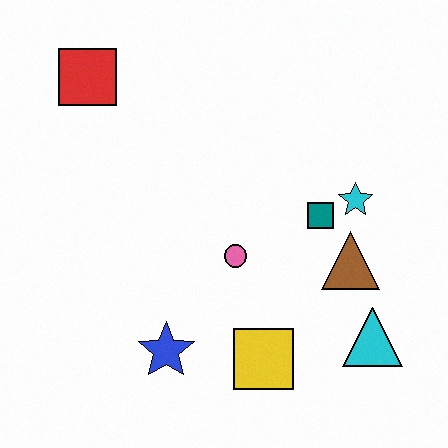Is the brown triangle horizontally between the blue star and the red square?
No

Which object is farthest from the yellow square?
The red square is farthest from the yellow square.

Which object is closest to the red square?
The pink circle is closest to the red square.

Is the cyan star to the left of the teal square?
No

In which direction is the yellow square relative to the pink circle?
The yellow square is below the pink circle.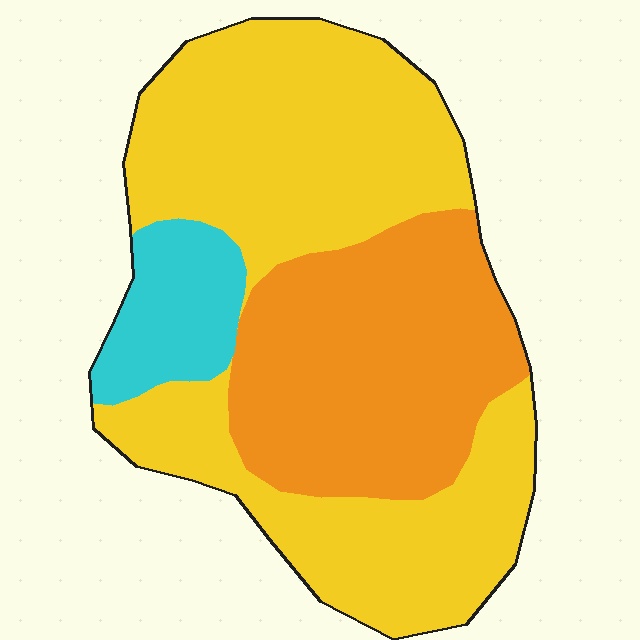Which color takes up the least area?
Cyan, at roughly 10%.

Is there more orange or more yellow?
Yellow.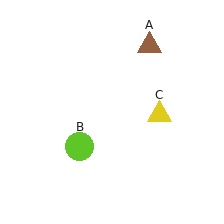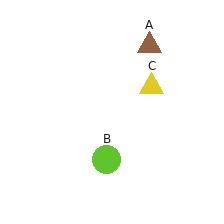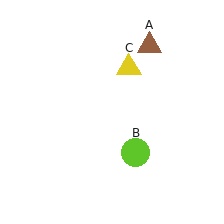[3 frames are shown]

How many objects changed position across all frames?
2 objects changed position: lime circle (object B), yellow triangle (object C).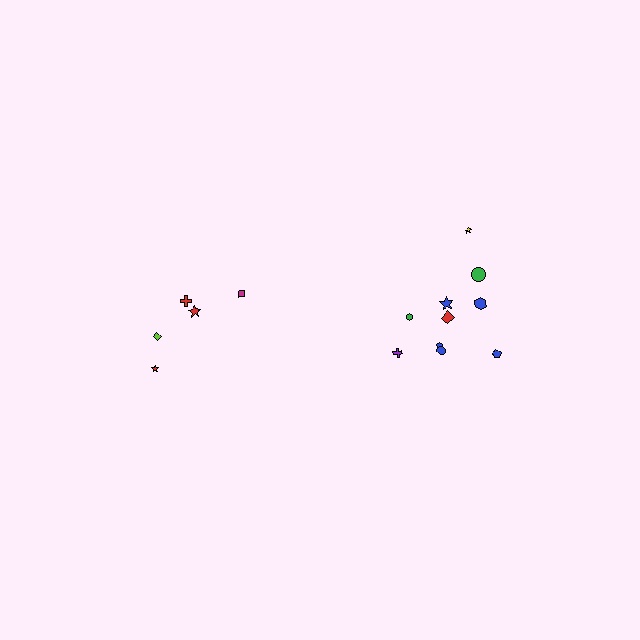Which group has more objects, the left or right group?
The right group.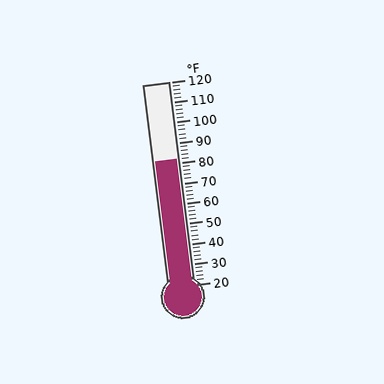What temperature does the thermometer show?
The thermometer shows approximately 82°F.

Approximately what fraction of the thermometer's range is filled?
The thermometer is filled to approximately 60% of its range.